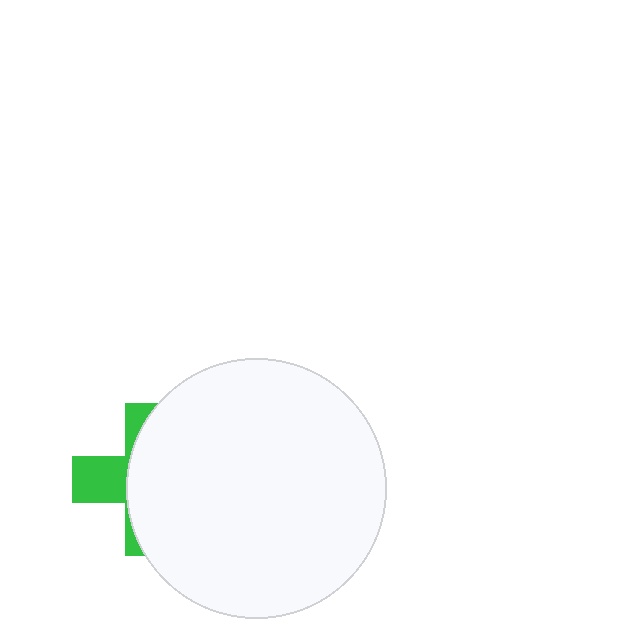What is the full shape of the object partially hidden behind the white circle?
The partially hidden object is a green cross.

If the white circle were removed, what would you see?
You would see the complete green cross.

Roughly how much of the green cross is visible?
A small part of it is visible (roughly 32%).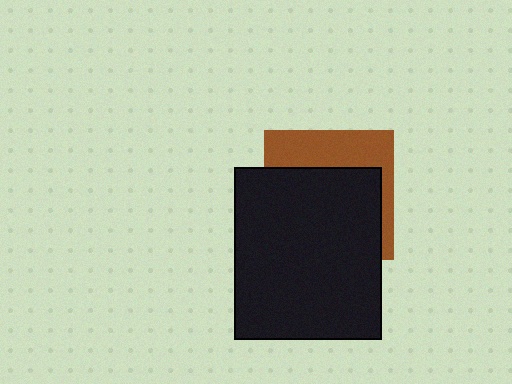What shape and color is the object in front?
The object in front is a black rectangle.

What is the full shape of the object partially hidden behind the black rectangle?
The partially hidden object is a brown square.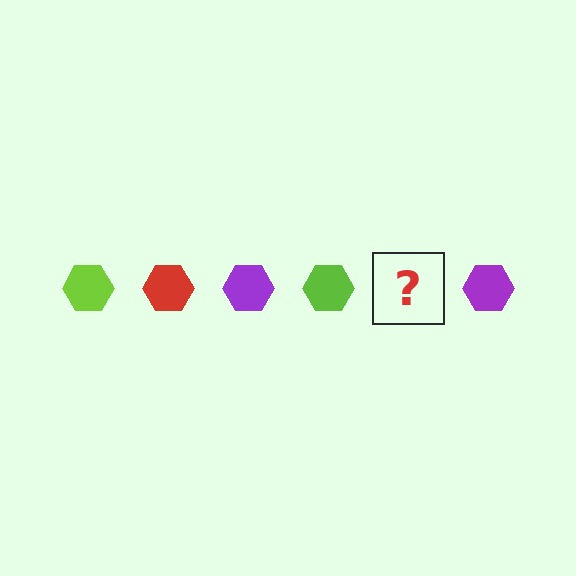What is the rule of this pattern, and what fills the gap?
The rule is that the pattern cycles through lime, red, purple hexagons. The gap should be filled with a red hexagon.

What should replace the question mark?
The question mark should be replaced with a red hexagon.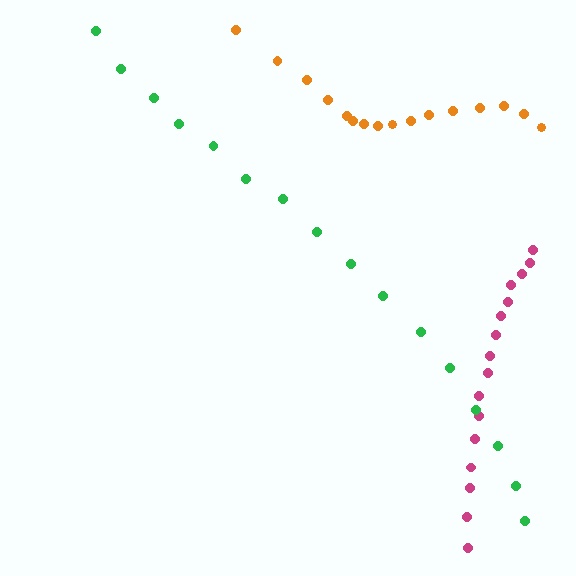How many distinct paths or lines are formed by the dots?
There are 3 distinct paths.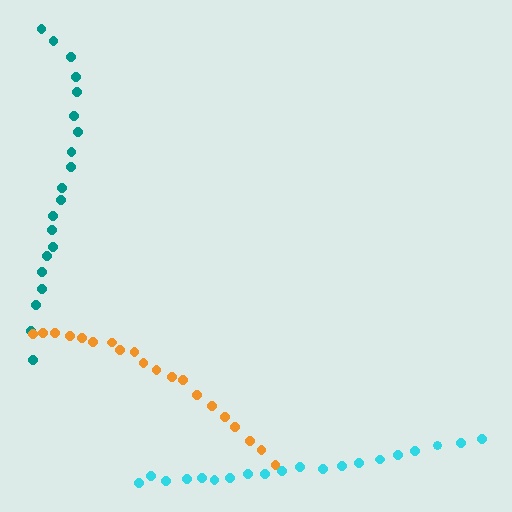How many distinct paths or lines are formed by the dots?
There are 3 distinct paths.